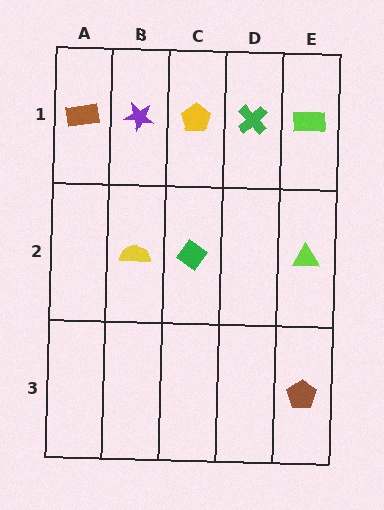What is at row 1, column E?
A lime rectangle.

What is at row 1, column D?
A green cross.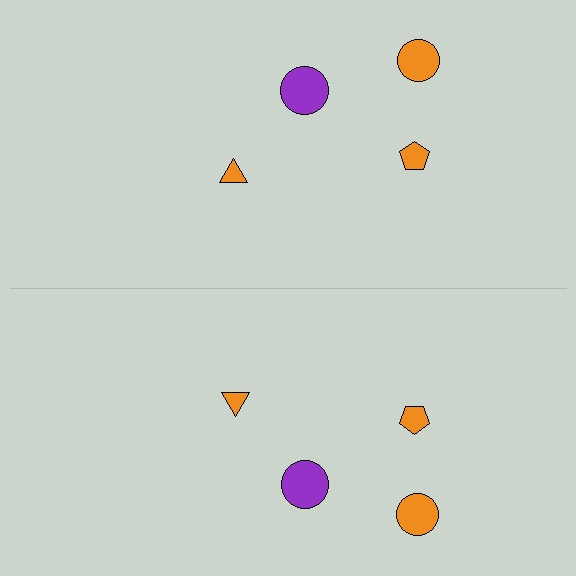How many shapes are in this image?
There are 8 shapes in this image.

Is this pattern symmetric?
Yes, this pattern has bilateral (reflection) symmetry.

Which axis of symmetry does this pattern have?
The pattern has a horizontal axis of symmetry running through the center of the image.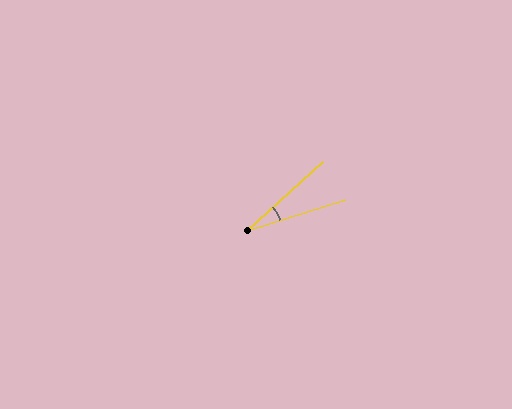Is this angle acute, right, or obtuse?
It is acute.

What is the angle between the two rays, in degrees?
Approximately 25 degrees.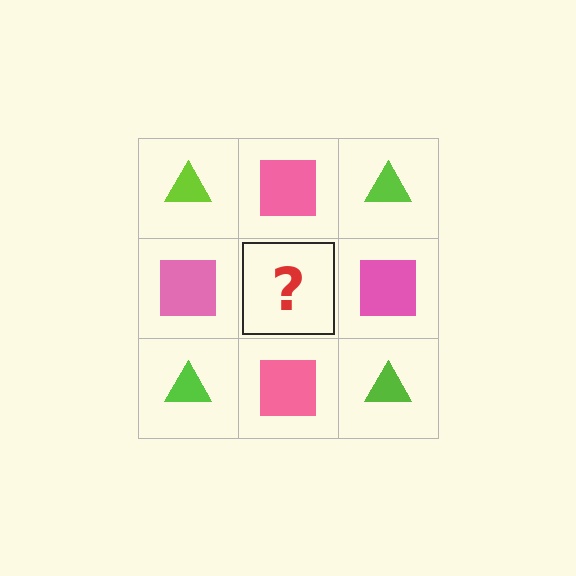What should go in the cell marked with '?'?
The missing cell should contain a lime triangle.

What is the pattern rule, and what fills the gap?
The rule is that it alternates lime triangle and pink square in a checkerboard pattern. The gap should be filled with a lime triangle.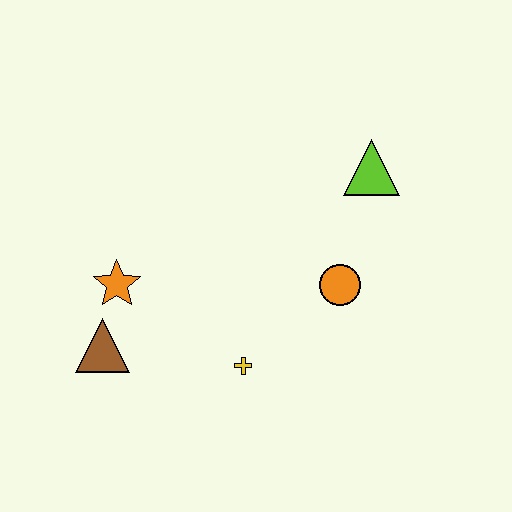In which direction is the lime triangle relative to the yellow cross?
The lime triangle is above the yellow cross.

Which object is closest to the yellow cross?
The orange circle is closest to the yellow cross.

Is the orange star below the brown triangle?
No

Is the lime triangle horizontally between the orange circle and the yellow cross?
No